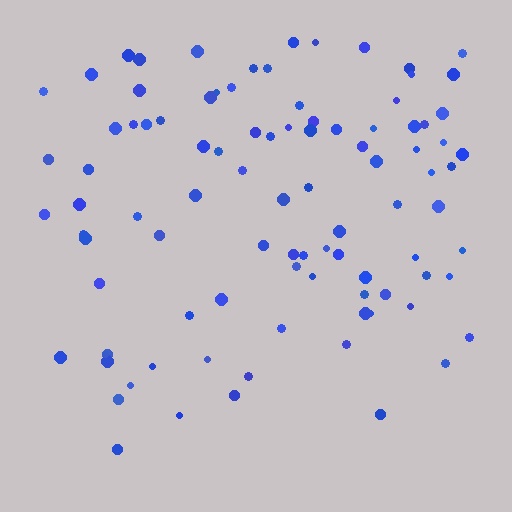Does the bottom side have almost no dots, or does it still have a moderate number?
Still a moderate number, just noticeably fewer than the top.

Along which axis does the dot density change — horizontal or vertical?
Vertical.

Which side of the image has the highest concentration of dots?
The top.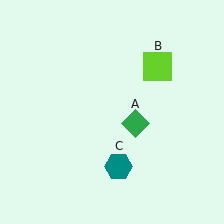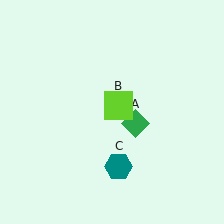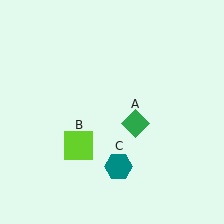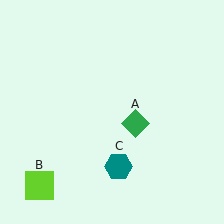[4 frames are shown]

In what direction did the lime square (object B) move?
The lime square (object B) moved down and to the left.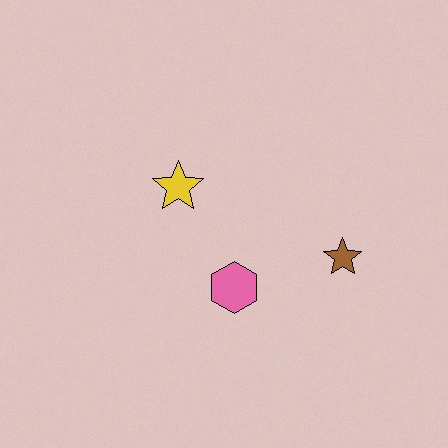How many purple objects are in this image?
There are no purple objects.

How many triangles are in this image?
There are no triangles.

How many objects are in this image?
There are 3 objects.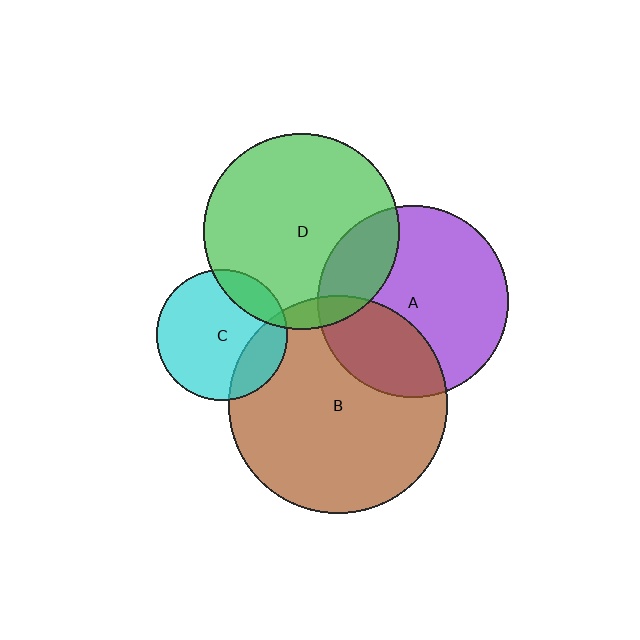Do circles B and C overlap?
Yes.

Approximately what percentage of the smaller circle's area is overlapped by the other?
Approximately 20%.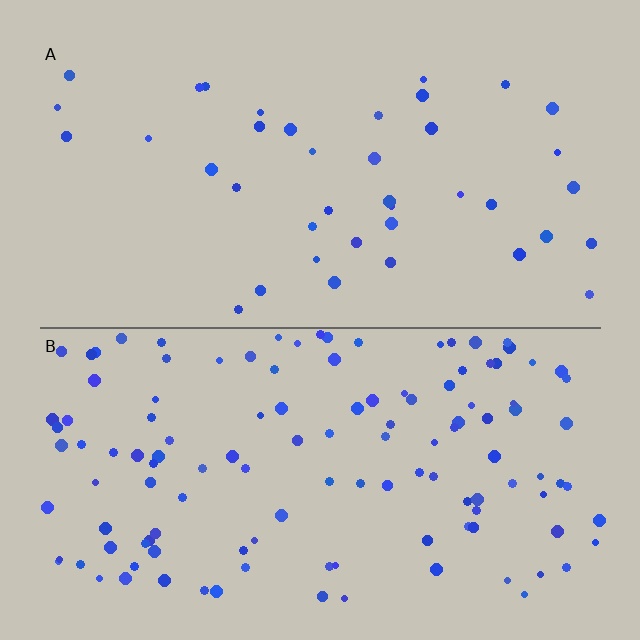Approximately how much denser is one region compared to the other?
Approximately 3.2× — region B over region A.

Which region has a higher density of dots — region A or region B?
B (the bottom).